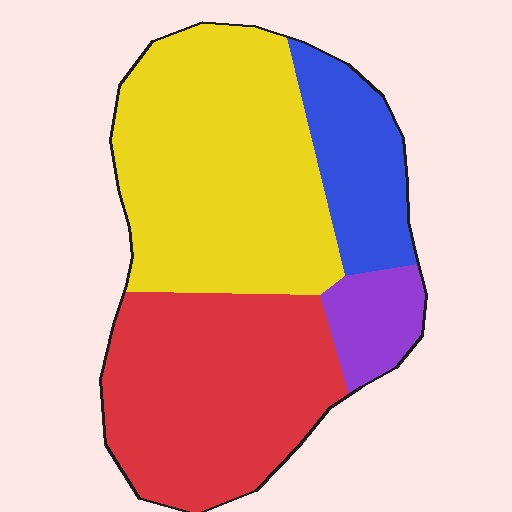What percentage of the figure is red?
Red takes up about three eighths (3/8) of the figure.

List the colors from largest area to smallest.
From largest to smallest: yellow, red, blue, purple.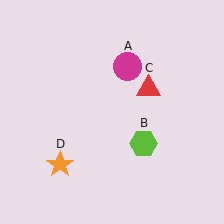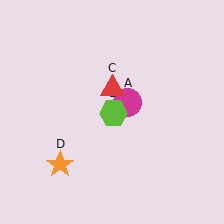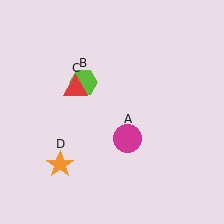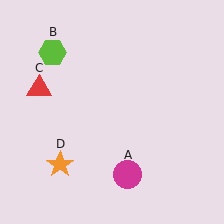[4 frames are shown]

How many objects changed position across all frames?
3 objects changed position: magenta circle (object A), lime hexagon (object B), red triangle (object C).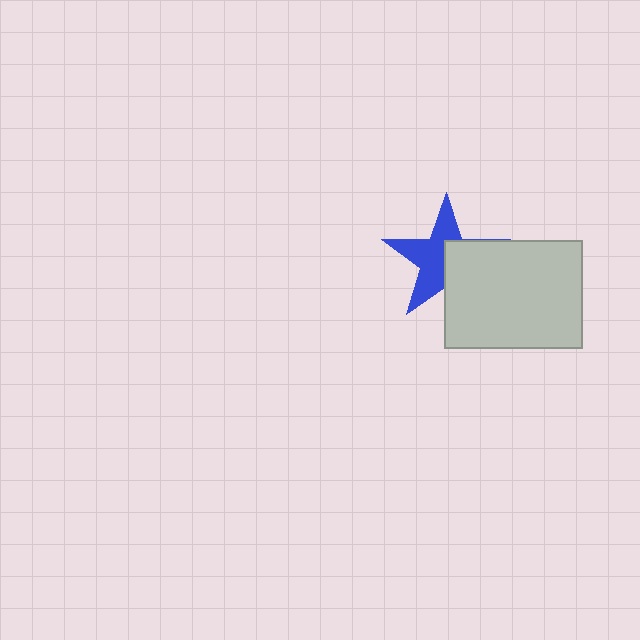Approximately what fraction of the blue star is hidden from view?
Roughly 45% of the blue star is hidden behind the light gray rectangle.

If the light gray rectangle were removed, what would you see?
You would see the complete blue star.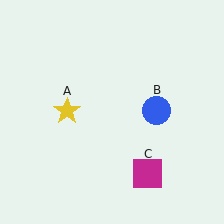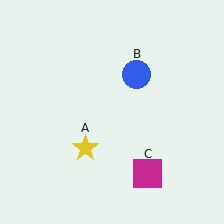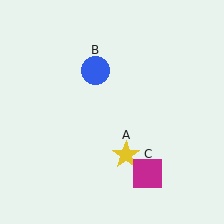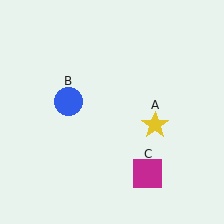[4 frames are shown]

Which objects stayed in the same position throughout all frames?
Magenta square (object C) remained stationary.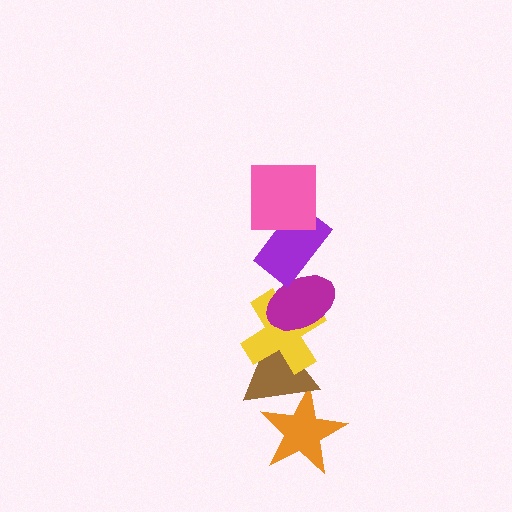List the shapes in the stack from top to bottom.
From top to bottom: the pink square, the purple rectangle, the magenta ellipse, the yellow cross, the brown triangle, the orange star.